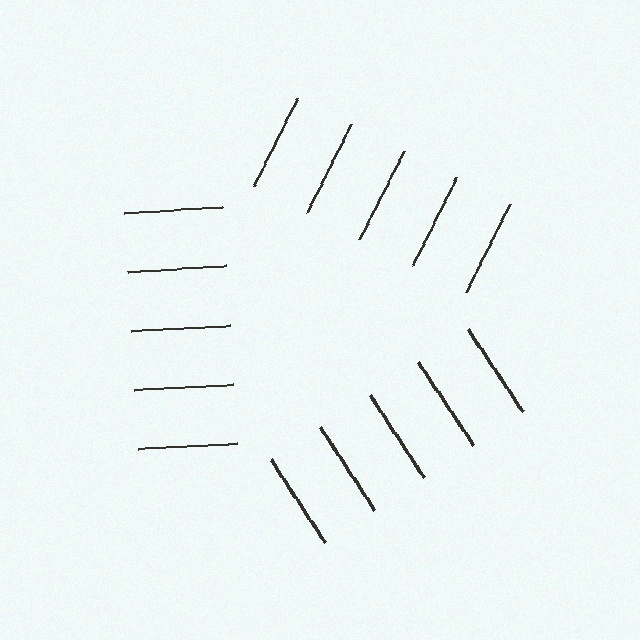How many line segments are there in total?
15 — 5 along each of the 3 edges.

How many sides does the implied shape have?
3 sides — the line-ends trace a triangle.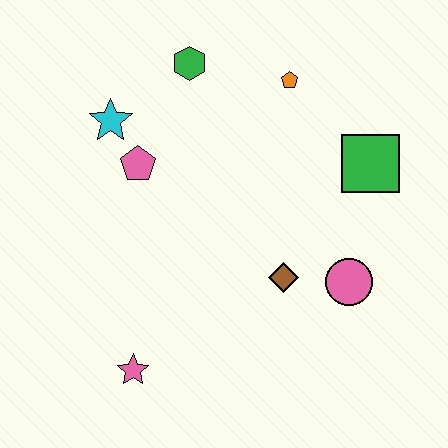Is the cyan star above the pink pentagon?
Yes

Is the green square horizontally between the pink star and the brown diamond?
No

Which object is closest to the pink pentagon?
The cyan star is closest to the pink pentagon.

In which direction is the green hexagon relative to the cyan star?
The green hexagon is to the right of the cyan star.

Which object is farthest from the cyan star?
The pink circle is farthest from the cyan star.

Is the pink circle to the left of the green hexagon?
No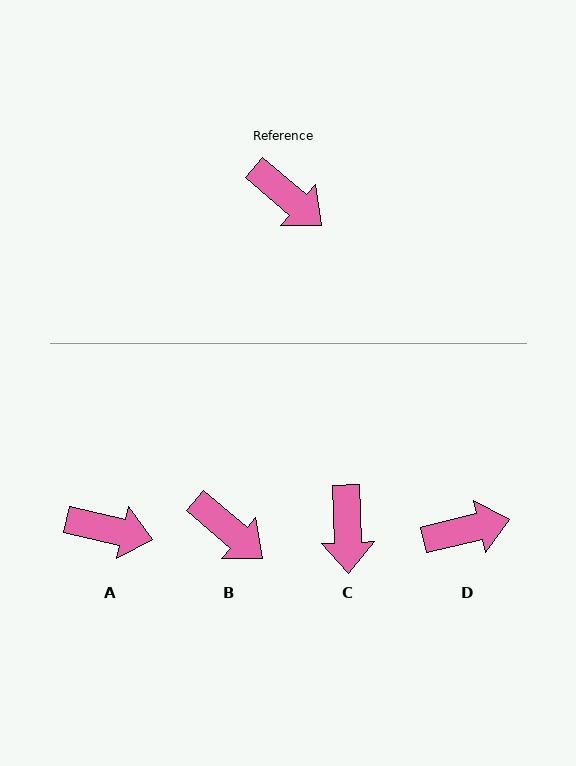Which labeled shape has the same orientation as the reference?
B.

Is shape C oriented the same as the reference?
No, it is off by about 48 degrees.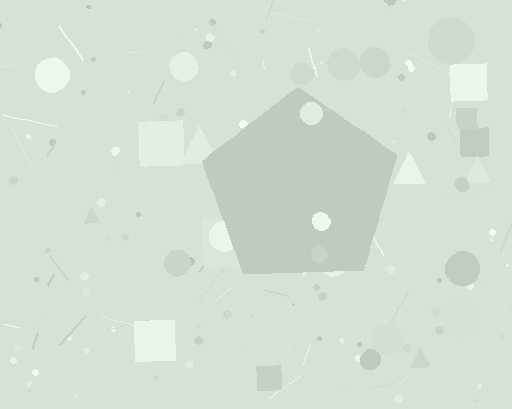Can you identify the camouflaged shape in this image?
The camouflaged shape is a pentagon.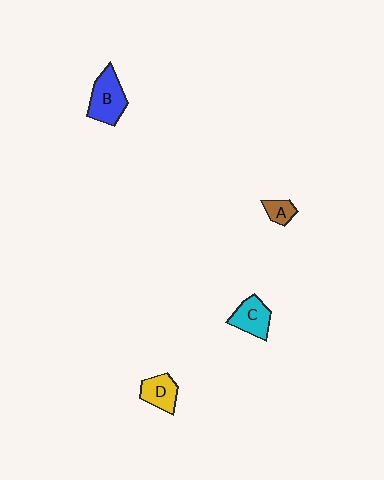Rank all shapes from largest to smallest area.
From largest to smallest: B (blue), C (cyan), D (yellow), A (brown).